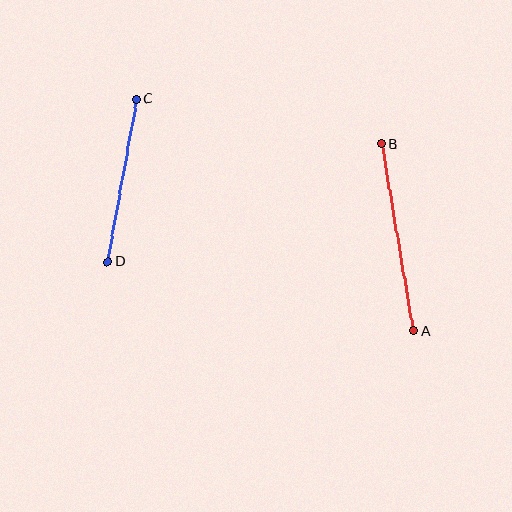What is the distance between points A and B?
The distance is approximately 190 pixels.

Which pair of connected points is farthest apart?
Points A and B are farthest apart.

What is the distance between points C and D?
The distance is approximately 165 pixels.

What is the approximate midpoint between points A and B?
The midpoint is at approximately (398, 238) pixels.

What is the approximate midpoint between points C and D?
The midpoint is at approximately (122, 180) pixels.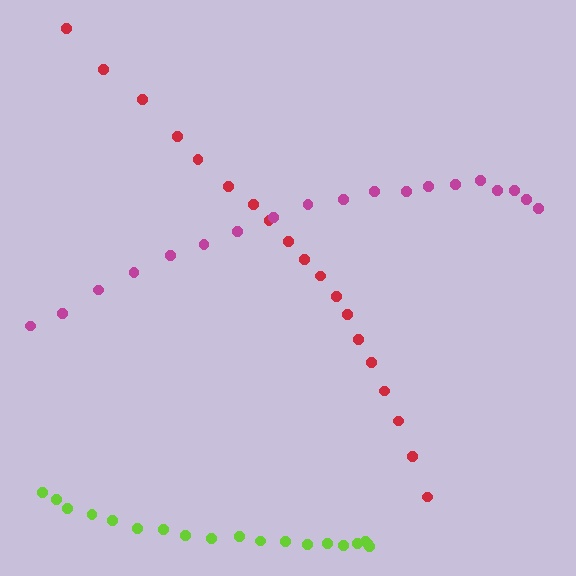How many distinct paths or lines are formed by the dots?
There are 3 distinct paths.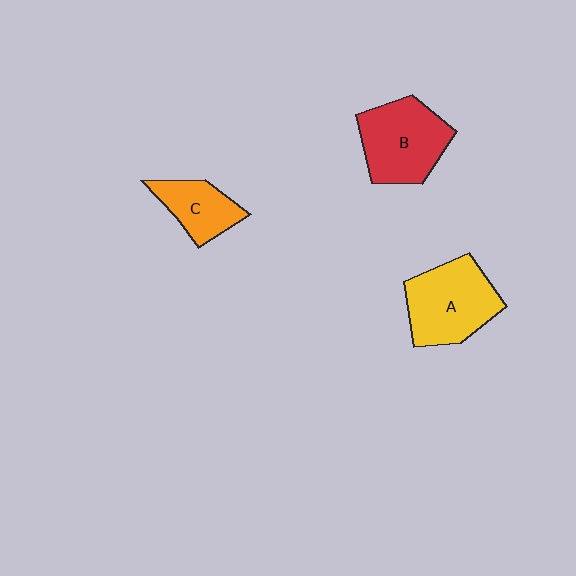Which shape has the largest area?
Shape A (yellow).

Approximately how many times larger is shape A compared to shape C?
Approximately 1.7 times.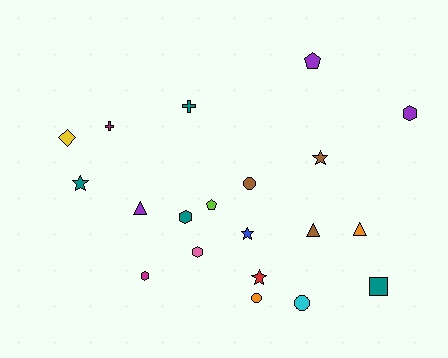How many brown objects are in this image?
There are 3 brown objects.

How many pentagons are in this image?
There are 2 pentagons.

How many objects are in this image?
There are 20 objects.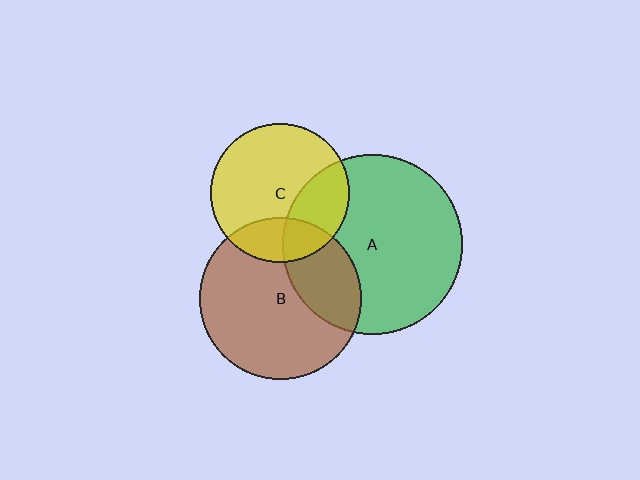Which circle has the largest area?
Circle A (green).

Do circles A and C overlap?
Yes.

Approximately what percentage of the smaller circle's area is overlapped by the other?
Approximately 30%.